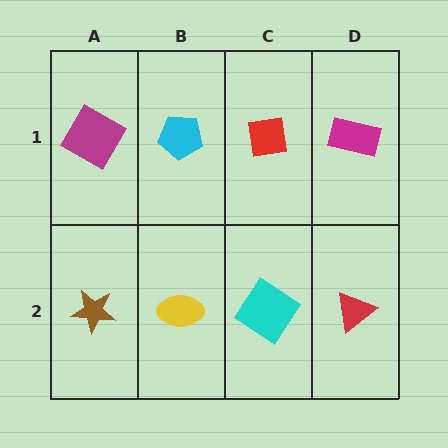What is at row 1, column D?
A magenta rectangle.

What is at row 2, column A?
A brown star.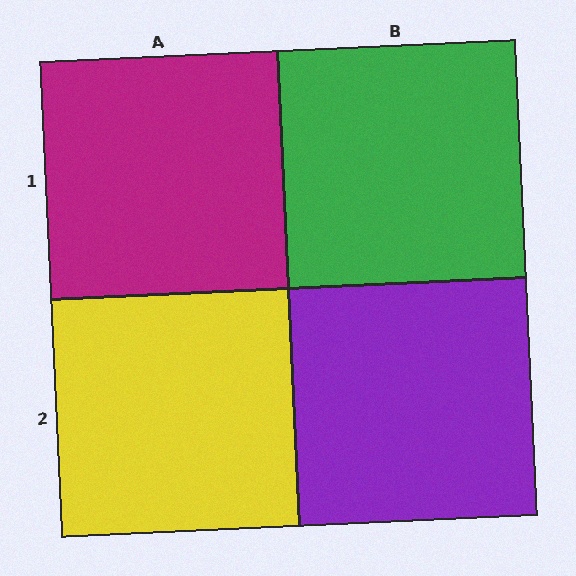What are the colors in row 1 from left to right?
Magenta, green.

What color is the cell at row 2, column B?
Purple.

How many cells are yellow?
1 cell is yellow.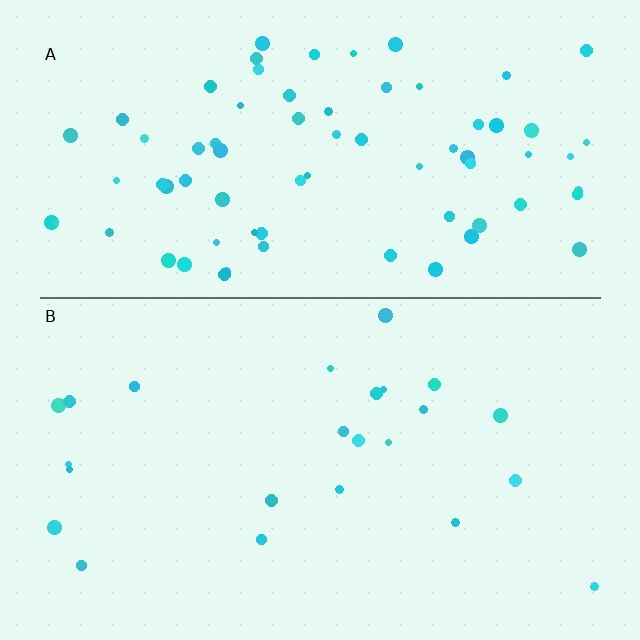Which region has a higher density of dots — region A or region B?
A (the top).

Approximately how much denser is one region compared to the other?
Approximately 3.1× — region A over region B.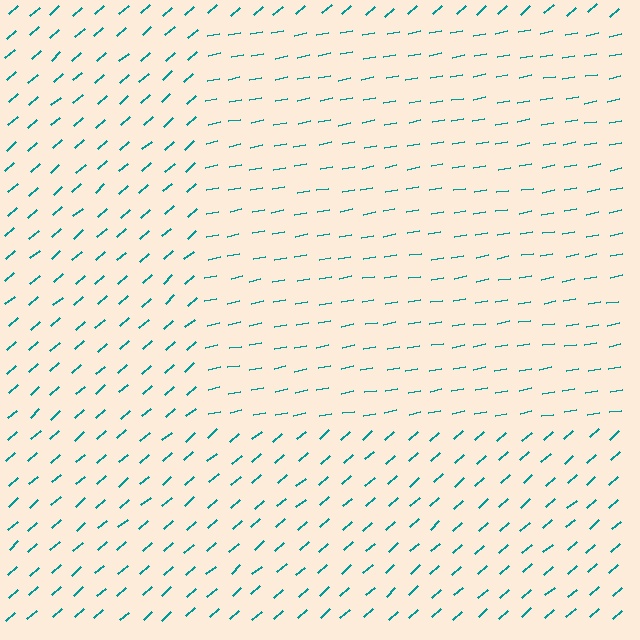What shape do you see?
I see a rectangle.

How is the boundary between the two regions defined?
The boundary is defined purely by a change in line orientation (approximately 31 degrees difference). All lines are the same color and thickness.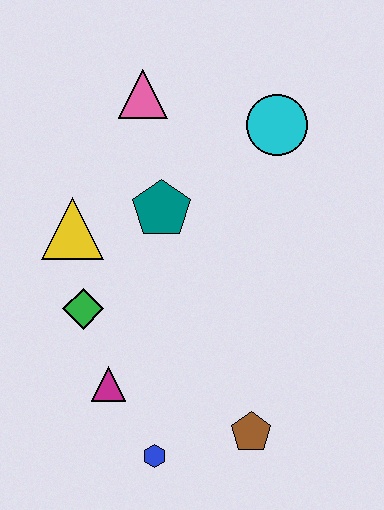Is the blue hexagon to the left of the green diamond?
No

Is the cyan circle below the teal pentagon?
No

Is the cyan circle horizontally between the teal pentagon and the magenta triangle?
No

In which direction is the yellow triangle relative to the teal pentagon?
The yellow triangle is to the left of the teal pentagon.